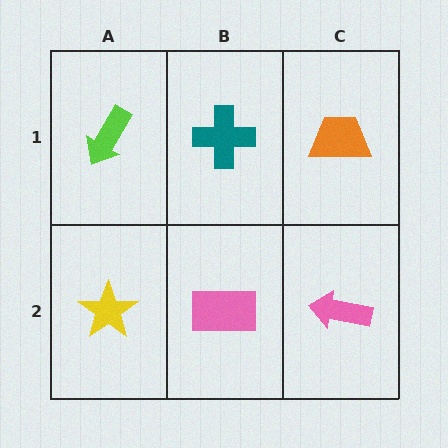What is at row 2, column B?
A pink rectangle.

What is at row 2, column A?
A yellow star.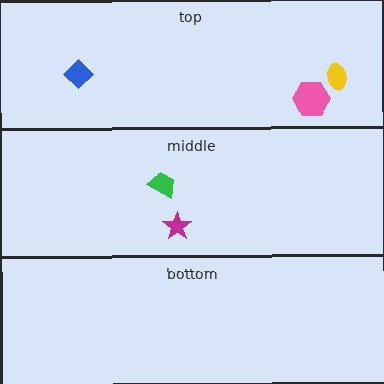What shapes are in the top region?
The yellow ellipse, the blue diamond, the pink hexagon.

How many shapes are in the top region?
3.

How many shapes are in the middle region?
2.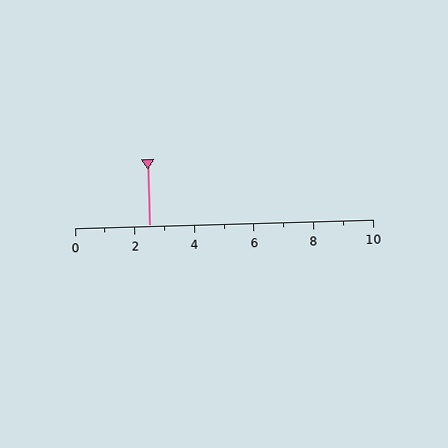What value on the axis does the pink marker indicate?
The marker indicates approximately 2.5.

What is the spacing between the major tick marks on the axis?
The major ticks are spaced 2 apart.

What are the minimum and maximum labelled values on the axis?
The axis runs from 0 to 10.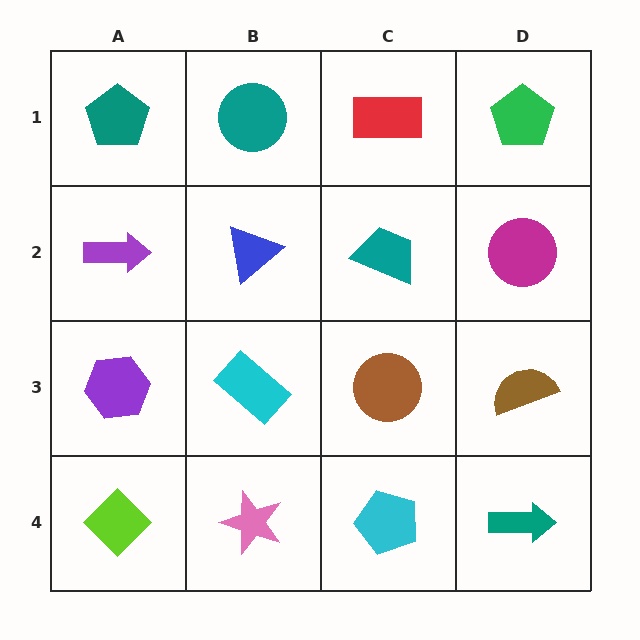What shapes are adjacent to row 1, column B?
A blue triangle (row 2, column B), a teal pentagon (row 1, column A), a red rectangle (row 1, column C).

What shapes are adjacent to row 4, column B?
A cyan rectangle (row 3, column B), a lime diamond (row 4, column A), a cyan pentagon (row 4, column C).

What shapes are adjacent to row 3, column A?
A purple arrow (row 2, column A), a lime diamond (row 4, column A), a cyan rectangle (row 3, column B).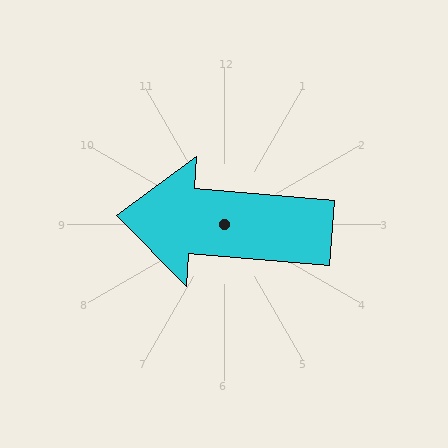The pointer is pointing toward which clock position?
Roughly 9 o'clock.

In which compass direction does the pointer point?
West.